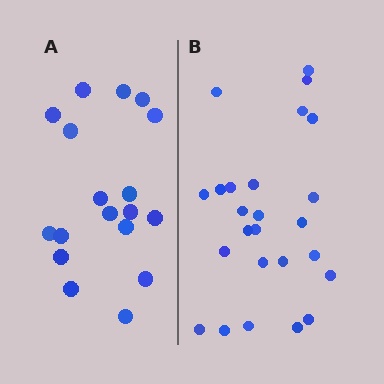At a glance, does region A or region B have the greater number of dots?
Region B (the right region) has more dots.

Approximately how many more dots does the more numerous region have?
Region B has roughly 8 or so more dots than region A.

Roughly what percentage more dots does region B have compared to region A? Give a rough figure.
About 40% more.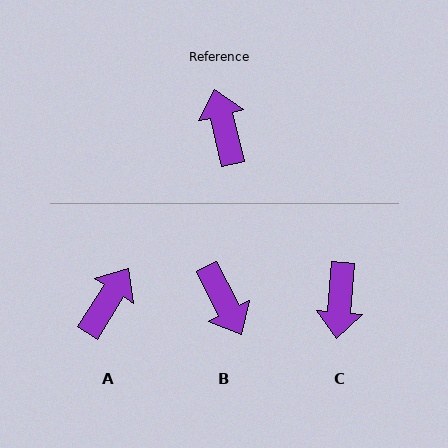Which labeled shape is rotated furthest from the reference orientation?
B, about 167 degrees away.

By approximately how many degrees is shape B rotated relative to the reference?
Approximately 167 degrees clockwise.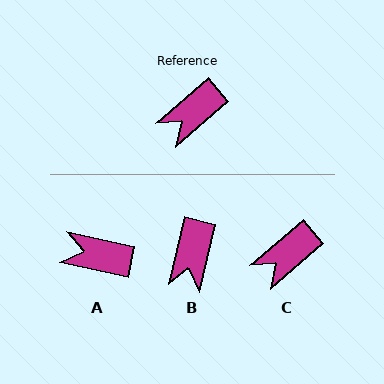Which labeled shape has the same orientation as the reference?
C.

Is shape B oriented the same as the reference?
No, it is off by about 37 degrees.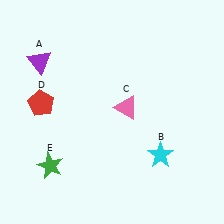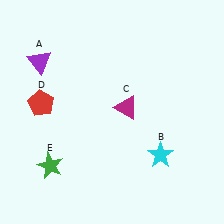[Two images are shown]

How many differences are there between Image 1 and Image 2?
There is 1 difference between the two images.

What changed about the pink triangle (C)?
In Image 1, C is pink. In Image 2, it changed to magenta.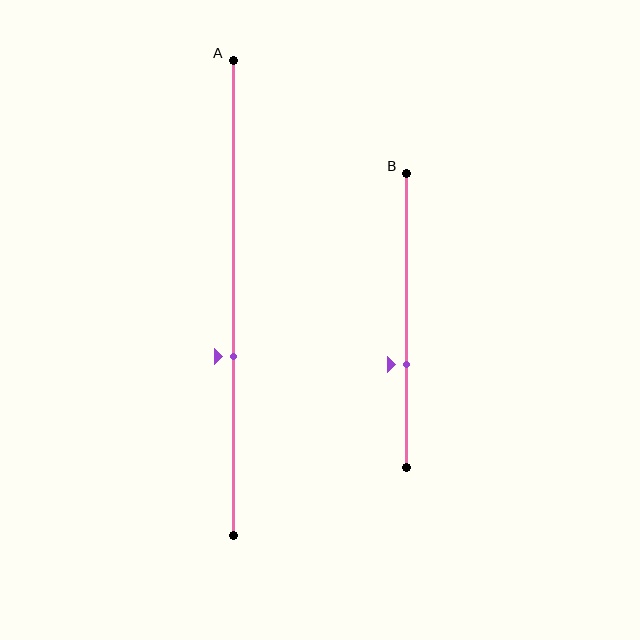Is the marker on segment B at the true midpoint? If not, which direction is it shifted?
No, the marker on segment B is shifted downward by about 15% of the segment length.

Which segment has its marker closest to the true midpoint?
Segment A has its marker closest to the true midpoint.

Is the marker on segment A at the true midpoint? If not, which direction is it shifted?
No, the marker on segment A is shifted downward by about 12% of the segment length.